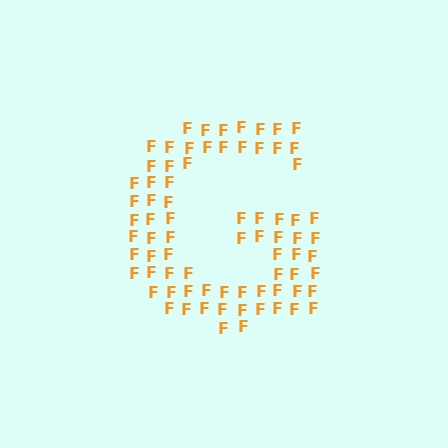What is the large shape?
The large shape is the letter G.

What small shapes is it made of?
It is made of small letter F's.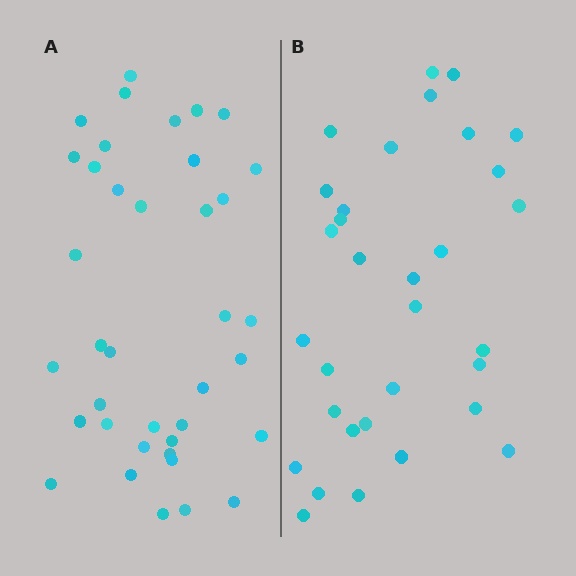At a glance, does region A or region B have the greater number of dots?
Region A (the left region) has more dots.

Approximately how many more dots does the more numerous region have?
Region A has about 6 more dots than region B.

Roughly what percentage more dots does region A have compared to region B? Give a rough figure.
About 20% more.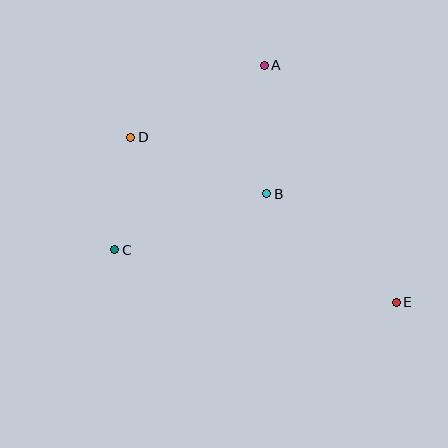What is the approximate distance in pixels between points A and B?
The distance between A and B is approximately 128 pixels.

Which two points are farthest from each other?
Points D and E are farthest from each other.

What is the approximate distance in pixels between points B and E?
The distance between B and E is approximately 169 pixels.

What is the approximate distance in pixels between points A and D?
The distance between A and D is approximately 152 pixels.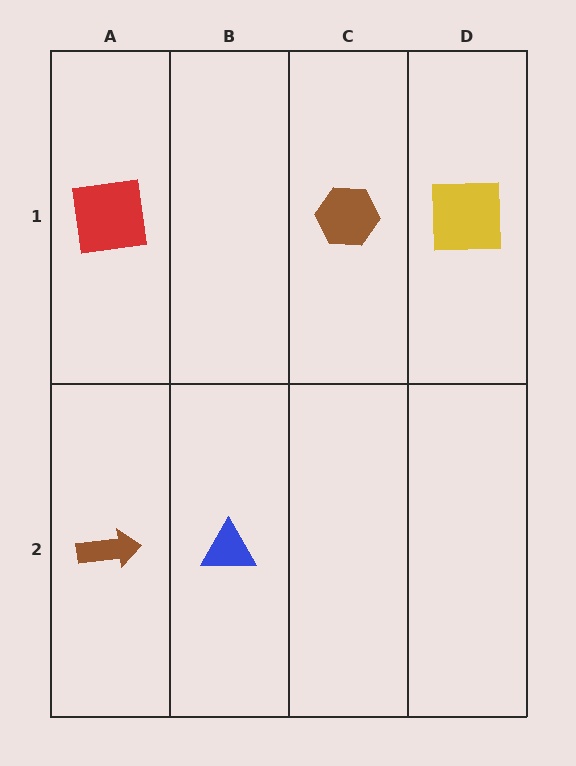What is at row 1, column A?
A red square.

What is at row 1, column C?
A brown hexagon.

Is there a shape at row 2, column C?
No, that cell is empty.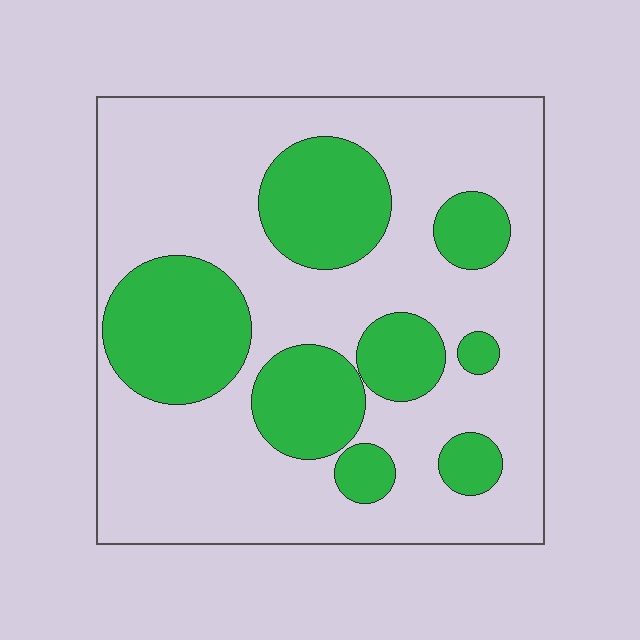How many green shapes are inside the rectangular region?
8.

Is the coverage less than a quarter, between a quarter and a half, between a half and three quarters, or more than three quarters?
Between a quarter and a half.